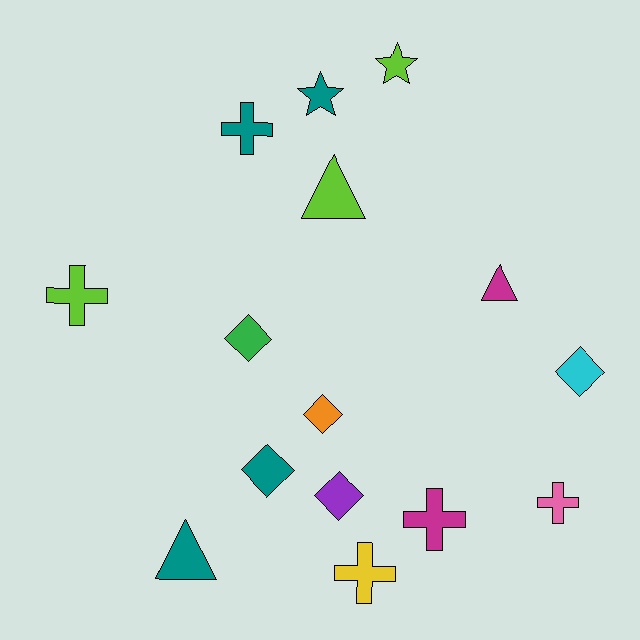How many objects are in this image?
There are 15 objects.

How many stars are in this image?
There are 2 stars.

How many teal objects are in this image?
There are 4 teal objects.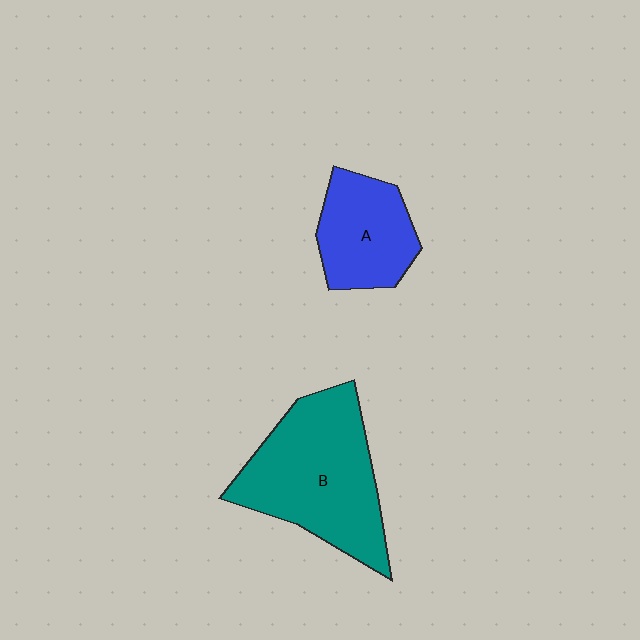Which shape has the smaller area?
Shape A (blue).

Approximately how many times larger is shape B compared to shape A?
Approximately 1.8 times.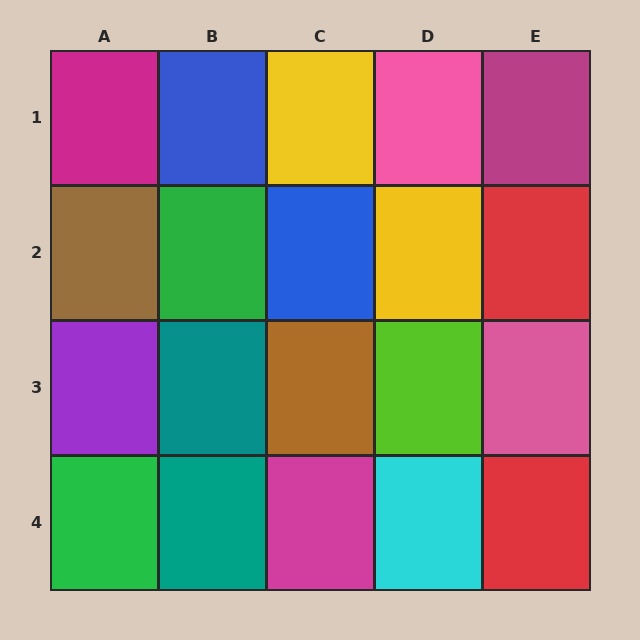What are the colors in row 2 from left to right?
Brown, green, blue, yellow, red.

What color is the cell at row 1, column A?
Magenta.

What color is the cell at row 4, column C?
Magenta.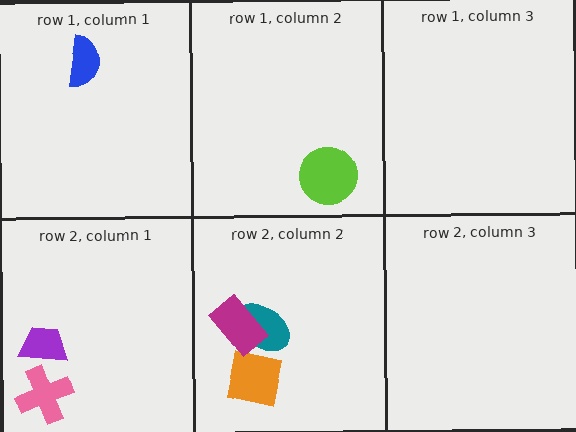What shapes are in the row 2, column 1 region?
The pink cross, the purple trapezoid.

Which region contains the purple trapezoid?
The row 2, column 1 region.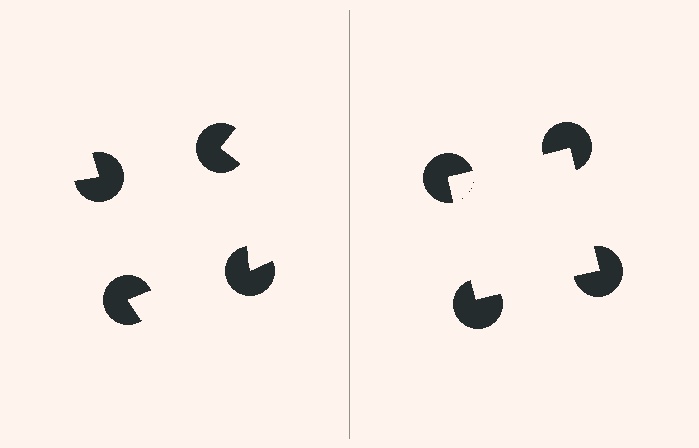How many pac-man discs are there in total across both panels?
8 — 4 on each side.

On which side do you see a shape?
An illusory square appears on the right side. On the left side the wedge cuts are rotated, so no coherent shape forms.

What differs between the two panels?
The pac-man discs are positioned identically on both sides; only the wedge orientations differ. On the right they align to a square; on the left they are misaligned.